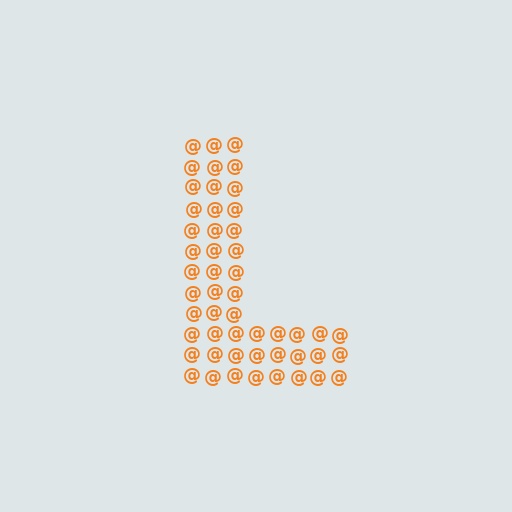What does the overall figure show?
The overall figure shows the letter L.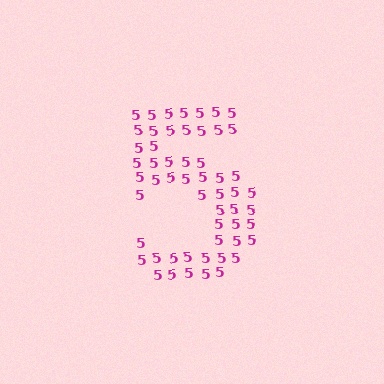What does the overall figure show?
The overall figure shows the digit 5.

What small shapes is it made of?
It is made of small digit 5's.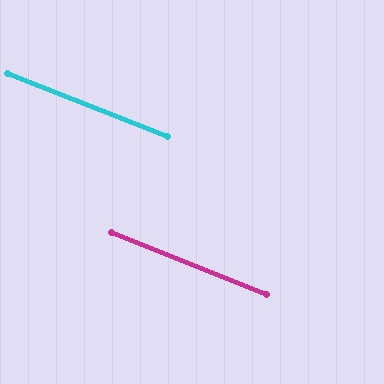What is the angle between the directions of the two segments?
Approximately 0 degrees.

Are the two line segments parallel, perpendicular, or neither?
Parallel — their directions differ by only 0.1°.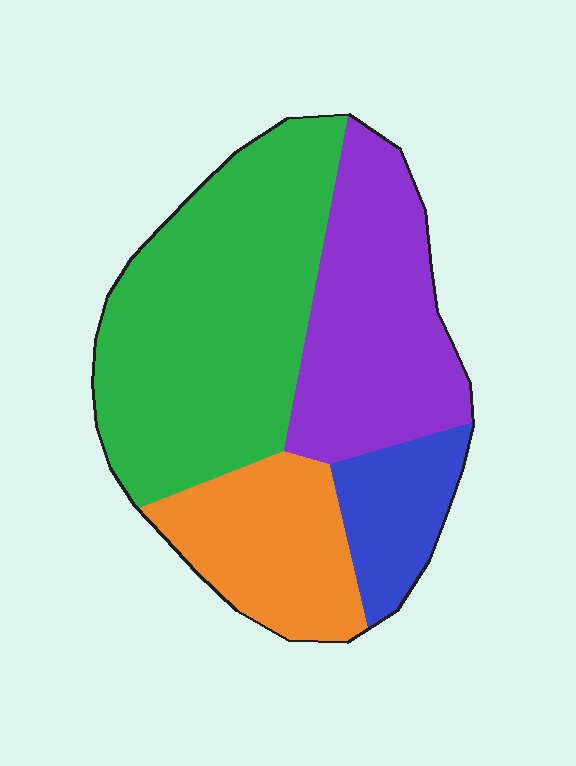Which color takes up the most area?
Green, at roughly 45%.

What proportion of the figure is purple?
Purple takes up about one quarter (1/4) of the figure.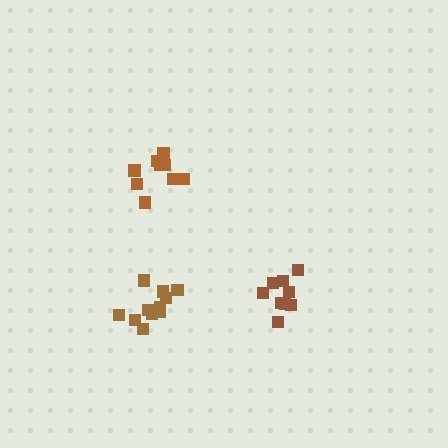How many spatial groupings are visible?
There are 3 spatial groupings.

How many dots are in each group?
Group 1: 9 dots, Group 2: 9 dots, Group 3: 11 dots (29 total).